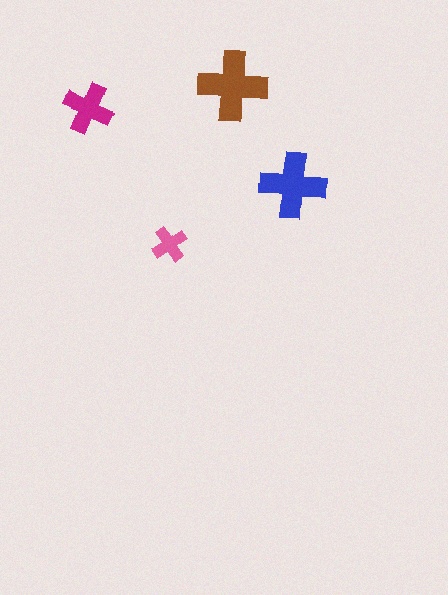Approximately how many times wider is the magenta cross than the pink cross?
About 1.5 times wider.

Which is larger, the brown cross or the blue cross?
The brown one.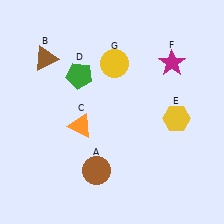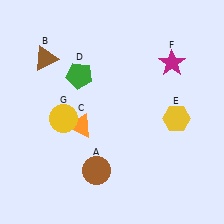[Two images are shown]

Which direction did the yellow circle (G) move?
The yellow circle (G) moved down.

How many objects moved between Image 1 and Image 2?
1 object moved between the two images.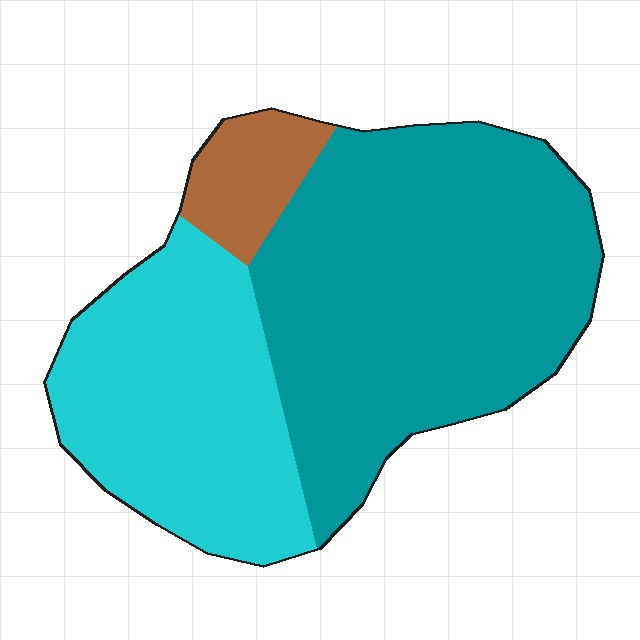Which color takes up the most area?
Teal, at roughly 55%.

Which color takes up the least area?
Brown, at roughly 10%.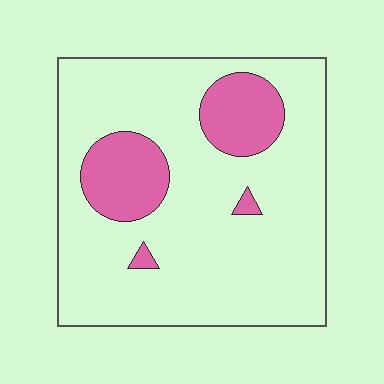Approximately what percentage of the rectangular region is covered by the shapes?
Approximately 20%.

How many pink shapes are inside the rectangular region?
4.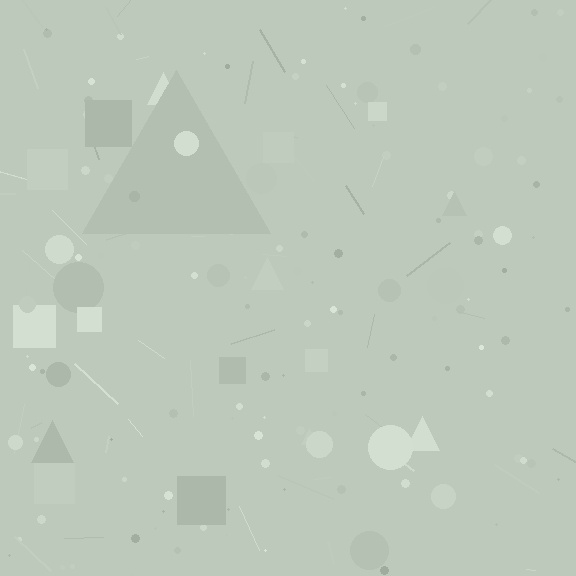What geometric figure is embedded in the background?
A triangle is embedded in the background.